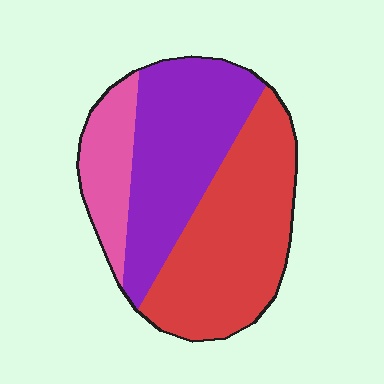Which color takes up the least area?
Pink, at roughly 15%.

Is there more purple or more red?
Red.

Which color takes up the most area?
Red, at roughly 45%.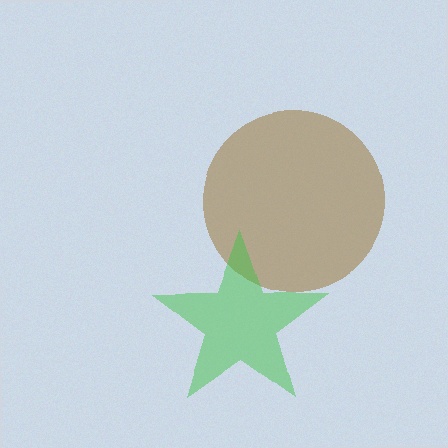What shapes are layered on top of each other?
The layered shapes are: a brown circle, a green star.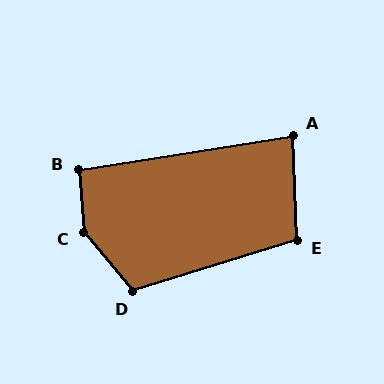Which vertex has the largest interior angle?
C, at approximately 145 degrees.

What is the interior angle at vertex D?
Approximately 113 degrees (obtuse).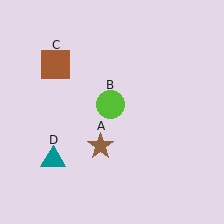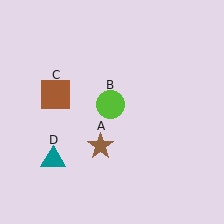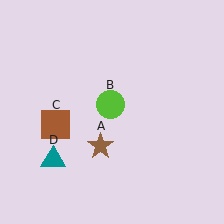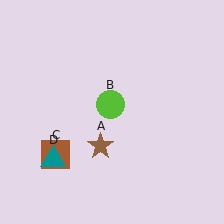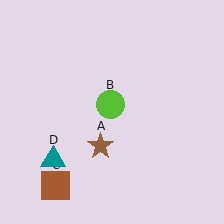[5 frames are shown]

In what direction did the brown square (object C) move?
The brown square (object C) moved down.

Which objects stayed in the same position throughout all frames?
Brown star (object A) and lime circle (object B) and teal triangle (object D) remained stationary.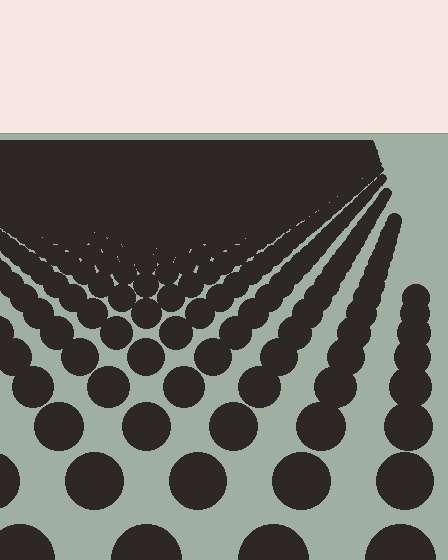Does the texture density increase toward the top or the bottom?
Density increases toward the top.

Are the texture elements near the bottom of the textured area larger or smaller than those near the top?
Larger. Near the bottom, elements are closer to the viewer and appear at a bigger on-screen size.